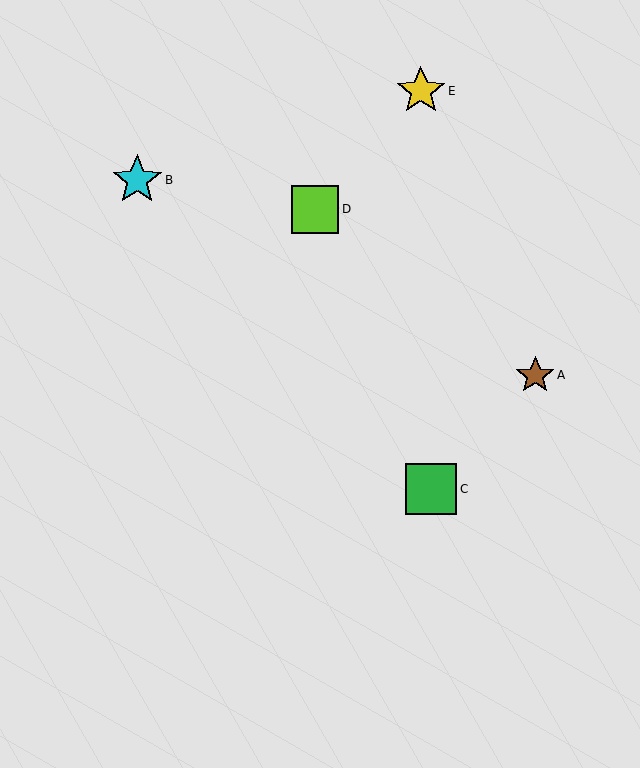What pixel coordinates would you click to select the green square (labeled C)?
Click at (431, 489) to select the green square C.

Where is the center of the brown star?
The center of the brown star is at (535, 375).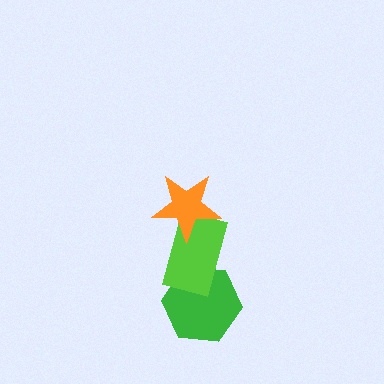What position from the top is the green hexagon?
The green hexagon is 3rd from the top.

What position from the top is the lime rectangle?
The lime rectangle is 2nd from the top.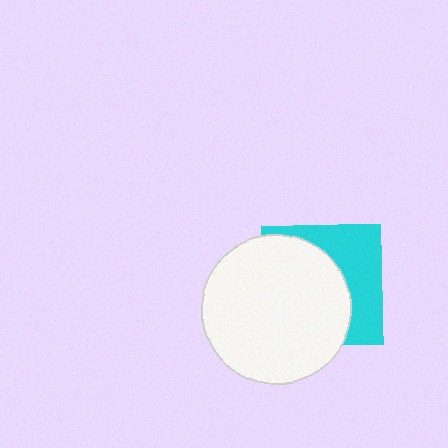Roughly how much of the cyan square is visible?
A small part of it is visible (roughly 40%).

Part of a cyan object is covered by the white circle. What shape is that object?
It is a square.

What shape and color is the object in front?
The object in front is a white circle.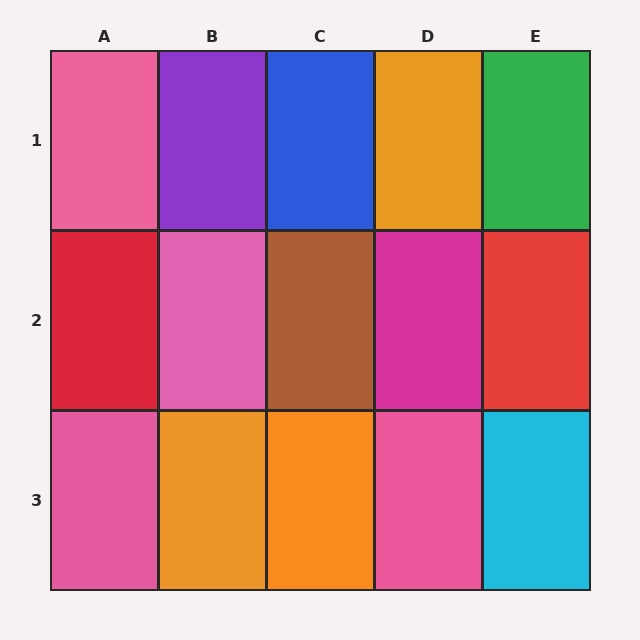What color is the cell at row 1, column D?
Orange.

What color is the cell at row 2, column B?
Pink.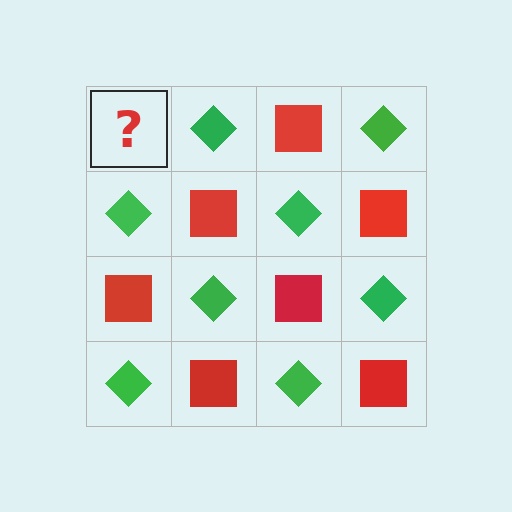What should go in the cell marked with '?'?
The missing cell should contain a red square.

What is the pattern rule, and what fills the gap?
The rule is that it alternates red square and green diamond in a checkerboard pattern. The gap should be filled with a red square.